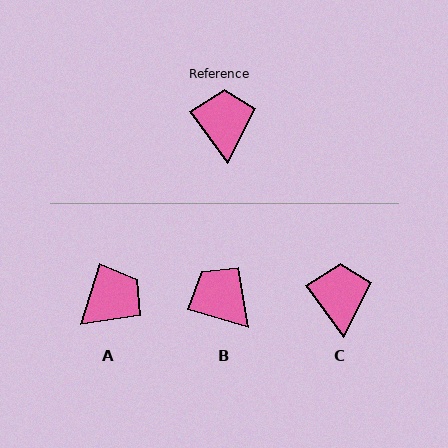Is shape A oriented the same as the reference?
No, it is off by about 54 degrees.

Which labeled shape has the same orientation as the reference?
C.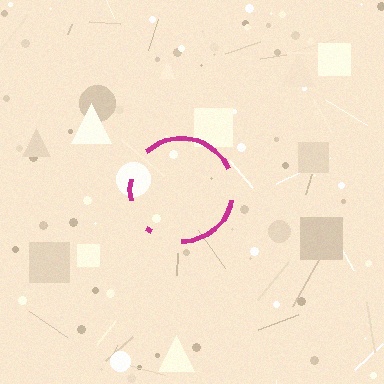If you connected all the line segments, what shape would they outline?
They would outline a circle.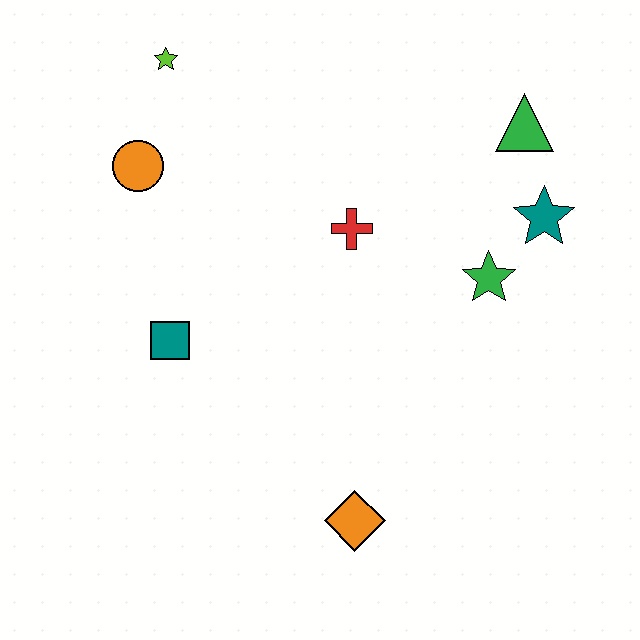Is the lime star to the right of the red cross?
No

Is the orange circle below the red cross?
No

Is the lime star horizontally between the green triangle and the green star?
No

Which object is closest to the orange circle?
The lime star is closest to the orange circle.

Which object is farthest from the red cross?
The orange diamond is farthest from the red cross.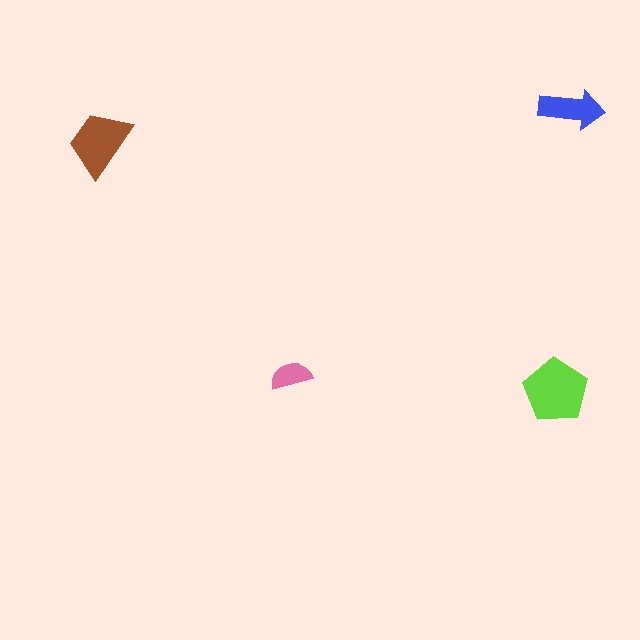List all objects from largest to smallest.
The lime pentagon, the brown trapezoid, the blue arrow, the pink semicircle.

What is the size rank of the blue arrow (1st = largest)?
3rd.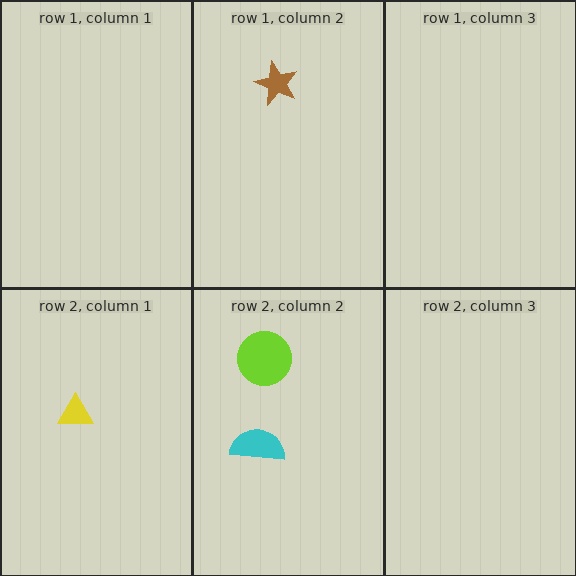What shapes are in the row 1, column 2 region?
The brown star.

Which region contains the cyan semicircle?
The row 2, column 2 region.